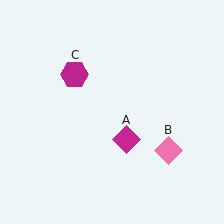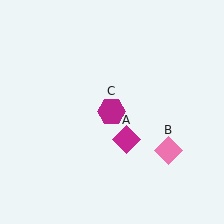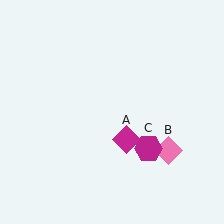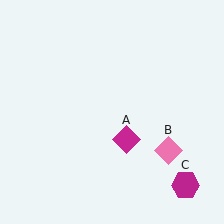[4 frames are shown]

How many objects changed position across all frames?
1 object changed position: magenta hexagon (object C).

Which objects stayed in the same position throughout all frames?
Magenta diamond (object A) and pink diamond (object B) remained stationary.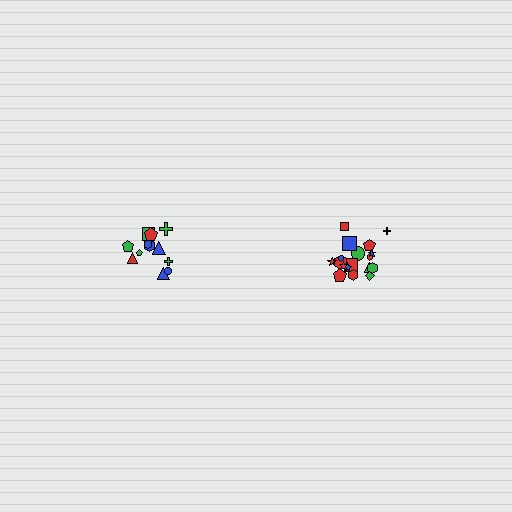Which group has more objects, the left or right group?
The right group.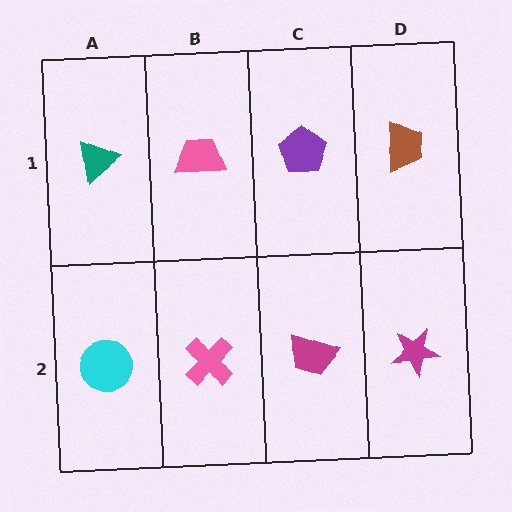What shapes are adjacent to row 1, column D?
A magenta star (row 2, column D), a purple pentagon (row 1, column C).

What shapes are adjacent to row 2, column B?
A pink trapezoid (row 1, column B), a cyan circle (row 2, column A), a magenta trapezoid (row 2, column C).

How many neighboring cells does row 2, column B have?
3.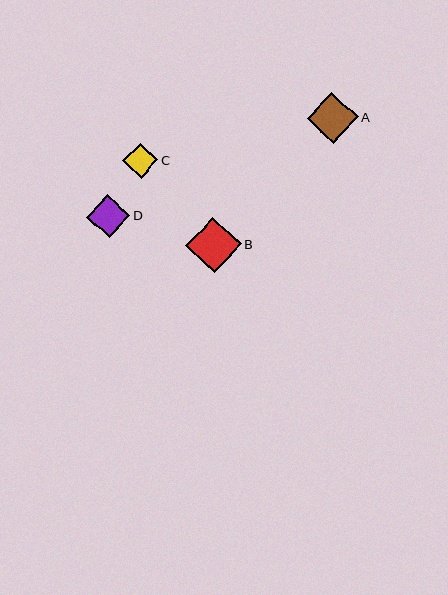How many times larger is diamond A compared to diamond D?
Diamond A is approximately 1.2 times the size of diamond D.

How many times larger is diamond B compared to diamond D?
Diamond B is approximately 1.3 times the size of diamond D.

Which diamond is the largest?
Diamond B is the largest with a size of approximately 55 pixels.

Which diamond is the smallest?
Diamond C is the smallest with a size of approximately 35 pixels.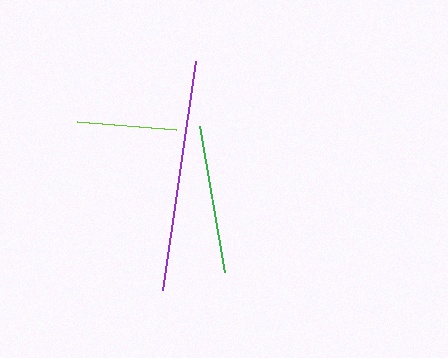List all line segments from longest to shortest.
From longest to shortest: purple, green, lime.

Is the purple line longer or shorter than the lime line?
The purple line is longer than the lime line.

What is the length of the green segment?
The green segment is approximately 148 pixels long.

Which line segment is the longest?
The purple line is the longest at approximately 231 pixels.